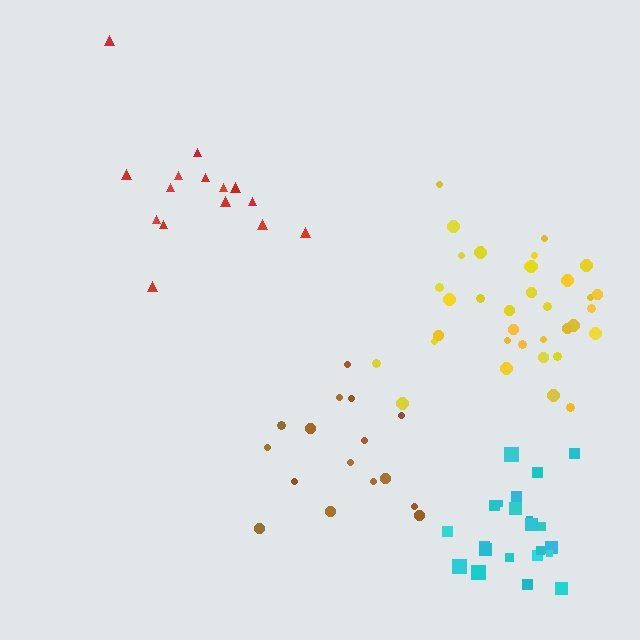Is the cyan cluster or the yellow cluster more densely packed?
Cyan.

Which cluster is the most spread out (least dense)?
Red.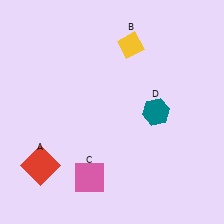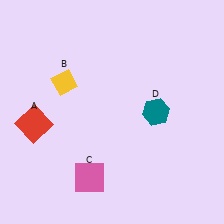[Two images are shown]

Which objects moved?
The objects that moved are: the red square (A), the yellow diamond (B).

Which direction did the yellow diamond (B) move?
The yellow diamond (B) moved left.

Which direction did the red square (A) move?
The red square (A) moved up.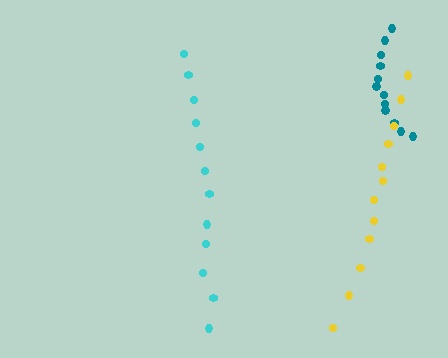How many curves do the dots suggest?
There are 3 distinct paths.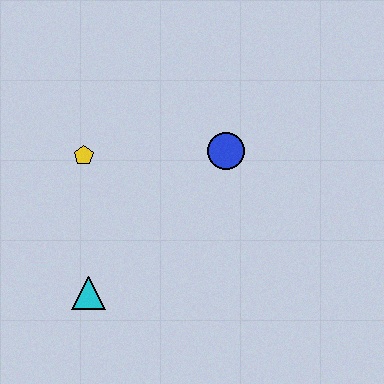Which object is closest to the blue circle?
The yellow pentagon is closest to the blue circle.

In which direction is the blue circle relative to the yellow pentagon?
The blue circle is to the right of the yellow pentagon.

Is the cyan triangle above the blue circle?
No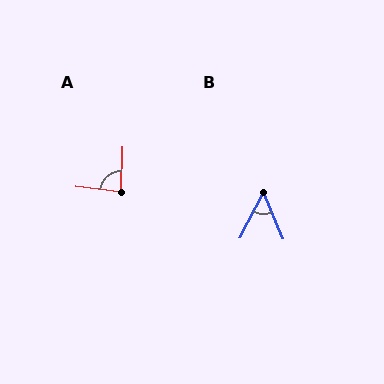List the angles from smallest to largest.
B (50°), A (85°).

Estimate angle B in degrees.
Approximately 50 degrees.